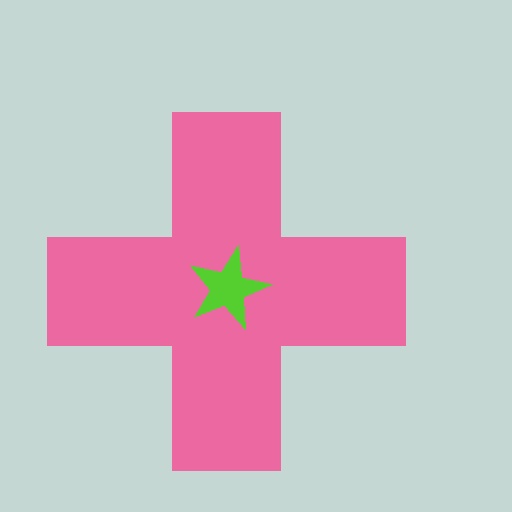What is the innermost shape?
The lime star.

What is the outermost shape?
The pink cross.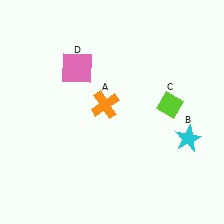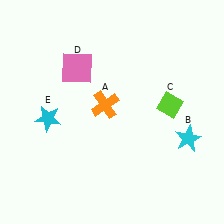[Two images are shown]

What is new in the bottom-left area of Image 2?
A cyan star (E) was added in the bottom-left area of Image 2.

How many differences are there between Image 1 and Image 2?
There is 1 difference between the two images.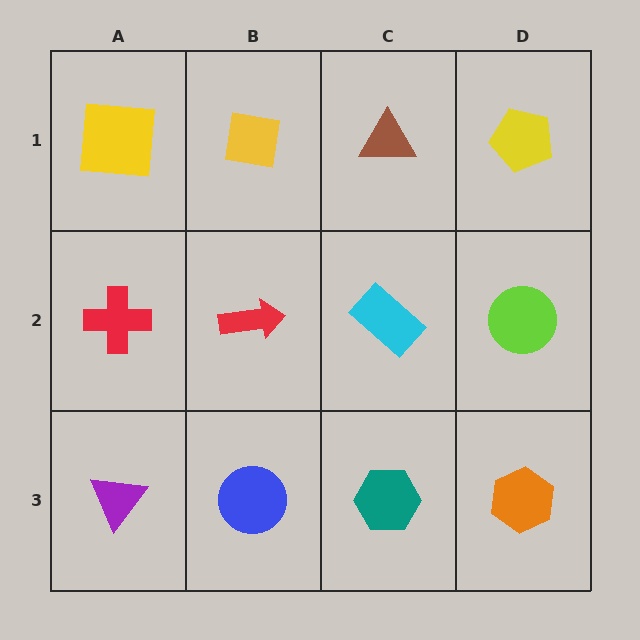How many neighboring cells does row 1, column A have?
2.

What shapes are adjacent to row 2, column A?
A yellow square (row 1, column A), a purple triangle (row 3, column A), a red arrow (row 2, column B).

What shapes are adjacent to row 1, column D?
A lime circle (row 2, column D), a brown triangle (row 1, column C).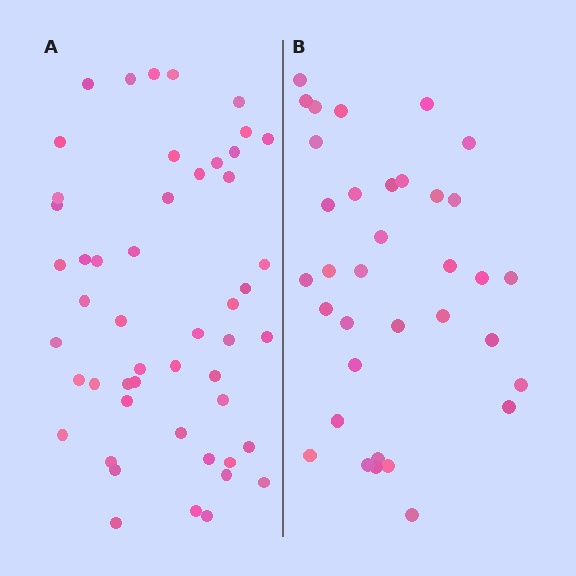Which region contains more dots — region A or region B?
Region A (the left region) has more dots.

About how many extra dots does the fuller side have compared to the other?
Region A has approximately 15 more dots than region B.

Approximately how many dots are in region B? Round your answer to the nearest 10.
About 40 dots. (The exact count is 35, which rounds to 40.)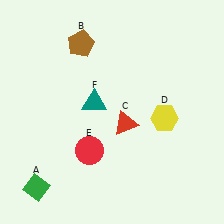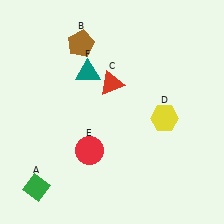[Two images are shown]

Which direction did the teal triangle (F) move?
The teal triangle (F) moved up.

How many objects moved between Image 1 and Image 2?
2 objects moved between the two images.